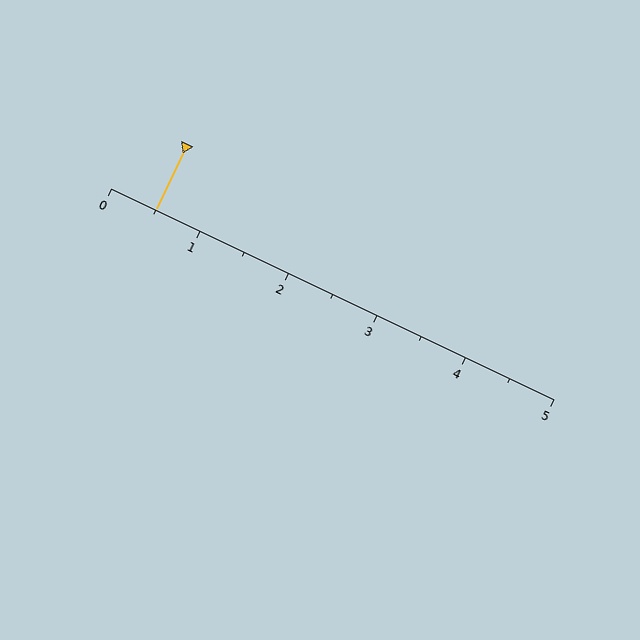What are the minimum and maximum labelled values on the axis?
The axis runs from 0 to 5.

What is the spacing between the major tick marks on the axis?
The major ticks are spaced 1 apart.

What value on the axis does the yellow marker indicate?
The marker indicates approximately 0.5.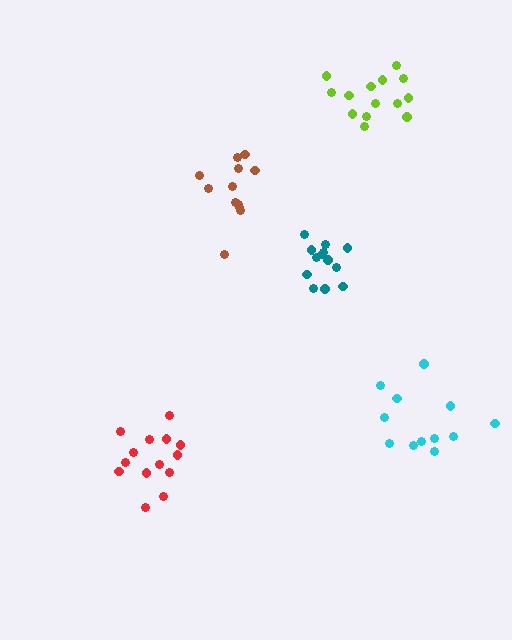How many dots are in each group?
Group 1: 14 dots, Group 2: 12 dots, Group 3: 12 dots, Group 4: 13 dots, Group 5: 14 dots (65 total).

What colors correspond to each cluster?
The clusters are colored: red, brown, cyan, teal, lime.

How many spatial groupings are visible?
There are 5 spatial groupings.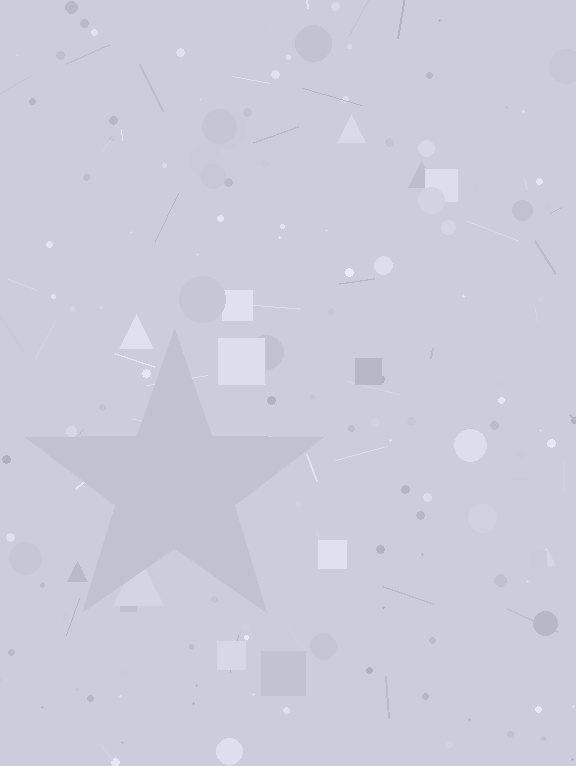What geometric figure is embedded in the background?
A star is embedded in the background.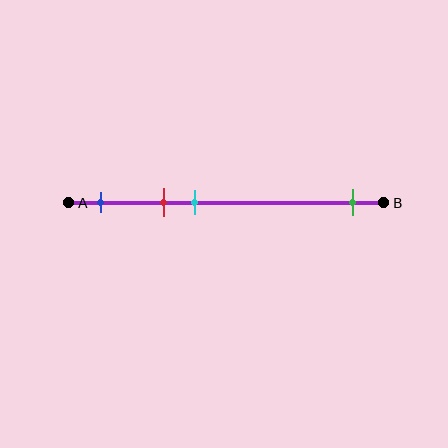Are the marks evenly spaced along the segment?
No, the marks are not evenly spaced.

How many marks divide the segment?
There are 4 marks dividing the segment.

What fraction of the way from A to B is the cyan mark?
The cyan mark is approximately 40% (0.4) of the way from A to B.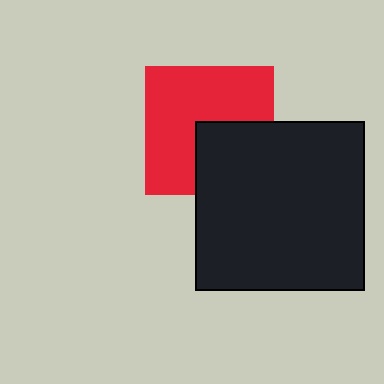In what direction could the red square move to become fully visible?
The red square could move toward the upper-left. That would shift it out from behind the black square entirely.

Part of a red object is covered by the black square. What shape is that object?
It is a square.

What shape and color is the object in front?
The object in front is a black square.